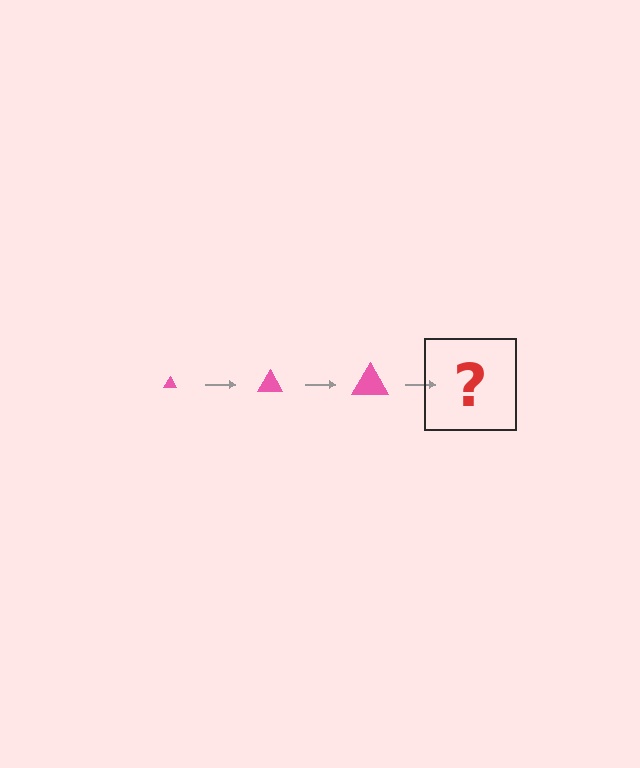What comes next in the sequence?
The next element should be a pink triangle, larger than the previous one.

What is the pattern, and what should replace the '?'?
The pattern is that the triangle gets progressively larger each step. The '?' should be a pink triangle, larger than the previous one.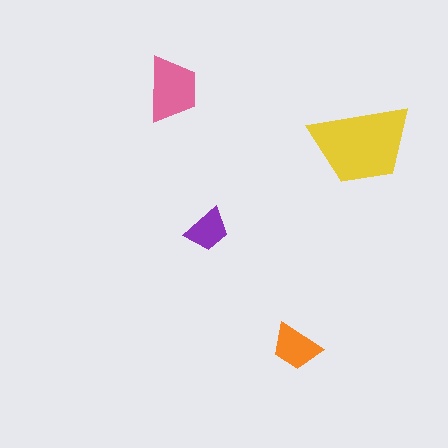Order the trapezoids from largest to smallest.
the yellow one, the pink one, the orange one, the purple one.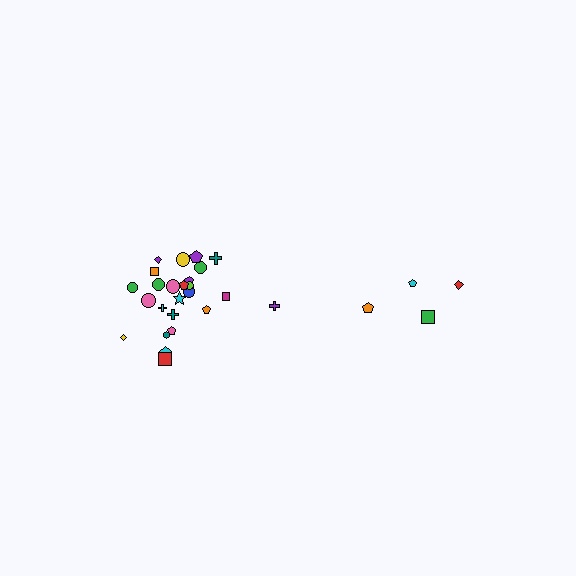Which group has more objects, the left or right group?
The left group.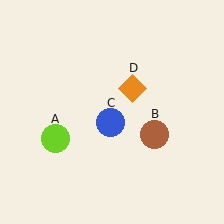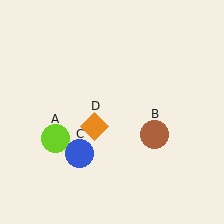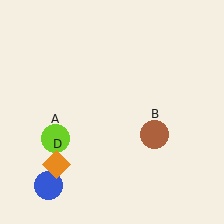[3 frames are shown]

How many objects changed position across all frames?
2 objects changed position: blue circle (object C), orange diamond (object D).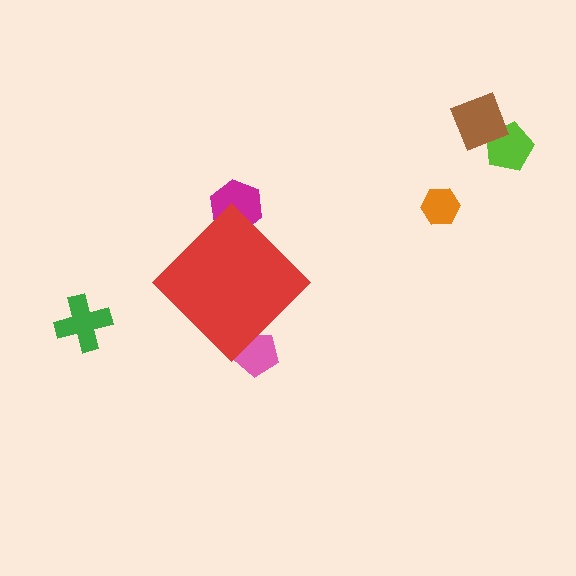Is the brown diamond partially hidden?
No, the brown diamond is fully visible.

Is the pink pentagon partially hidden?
Yes, the pink pentagon is partially hidden behind the red diamond.